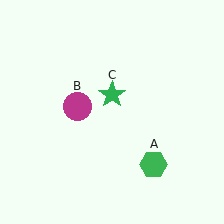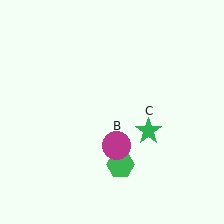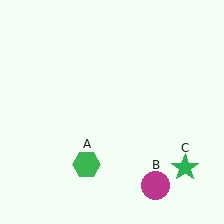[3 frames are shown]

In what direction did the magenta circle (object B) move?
The magenta circle (object B) moved down and to the right.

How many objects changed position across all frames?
3 objects changed position: green hexagon (object A), magenta circle (object B), green star (object C).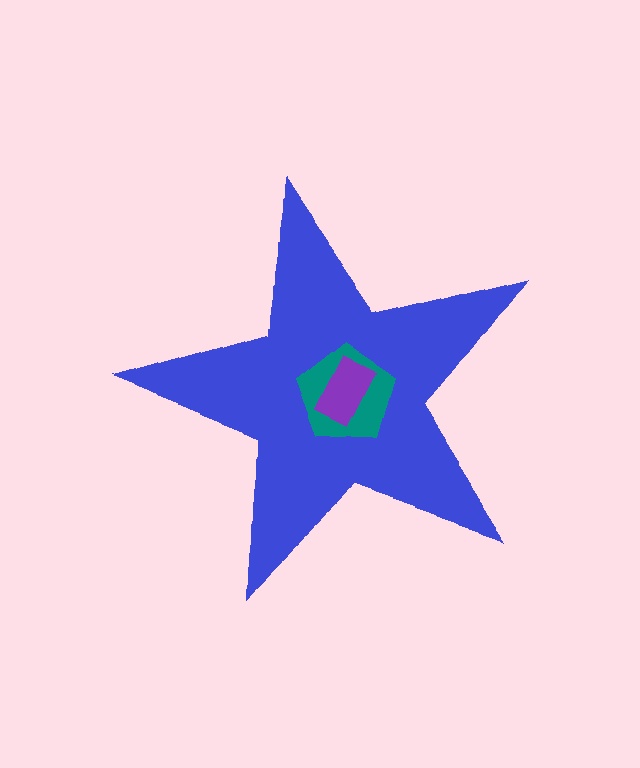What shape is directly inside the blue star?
The teal pentagon.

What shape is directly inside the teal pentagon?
The purple rectangle.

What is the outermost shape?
The blue star.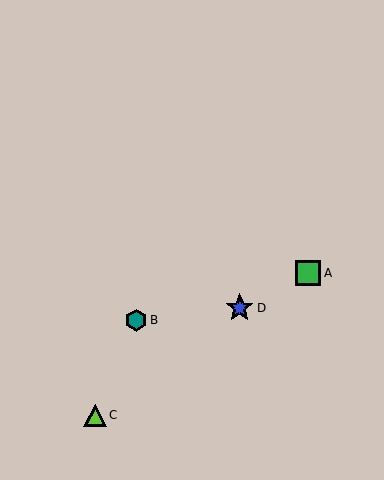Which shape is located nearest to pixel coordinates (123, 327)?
The teal hexagon (labeled B) at (136, 320) is nearest to that location.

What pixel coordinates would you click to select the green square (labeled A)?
Click at (308, 273) to select the green square A.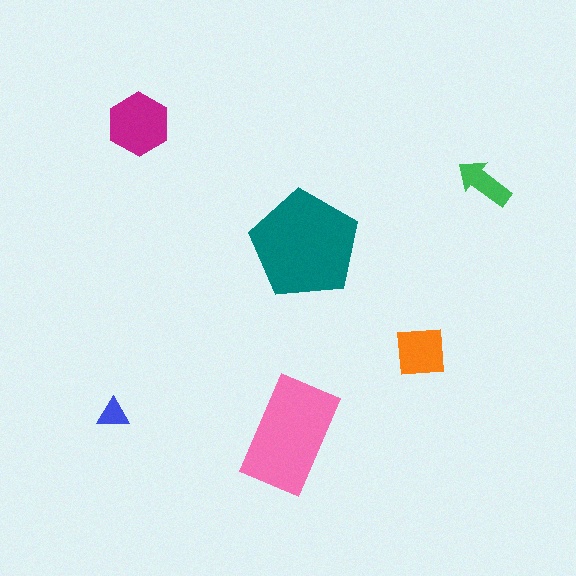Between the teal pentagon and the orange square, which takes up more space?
The teal pentagon.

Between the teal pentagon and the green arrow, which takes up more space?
The teal pentagon.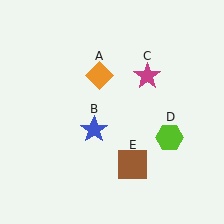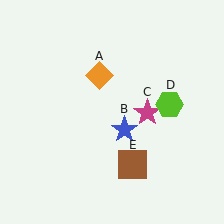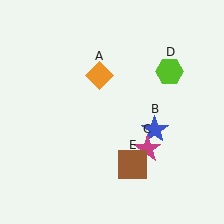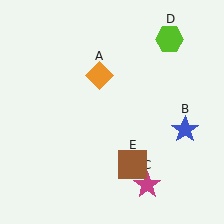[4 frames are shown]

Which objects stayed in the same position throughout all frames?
Orange diamond (object A) and brown square (object E) remained stationary.